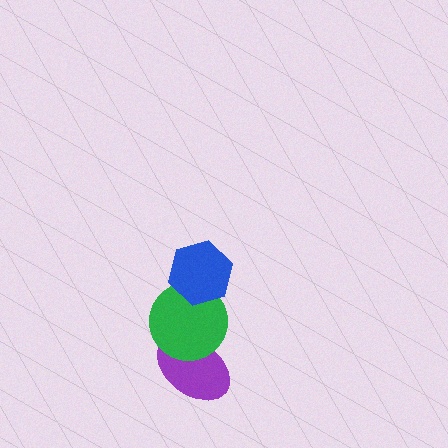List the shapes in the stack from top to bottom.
From top to bottom: the blue hexagon, the green circle, the purple ellipse.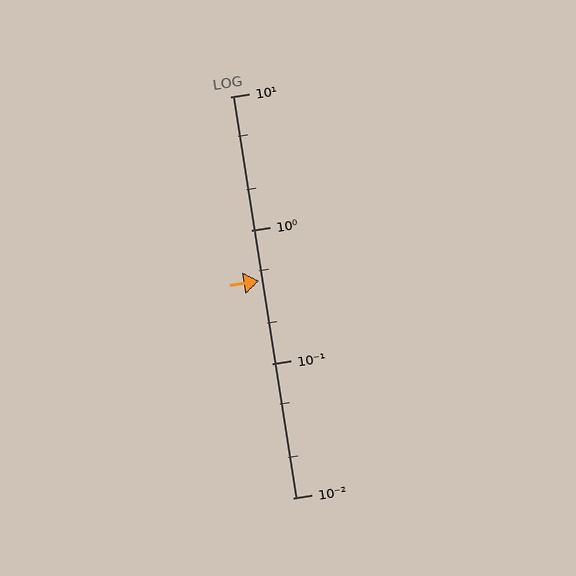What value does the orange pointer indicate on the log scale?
The pointer indicates approximately 0.42.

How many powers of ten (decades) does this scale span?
The scale spans 3 decades, from 0.01 to 10.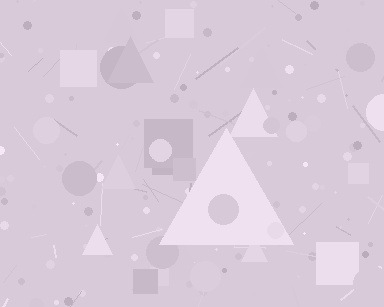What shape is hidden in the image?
A triangle is hidden in the image.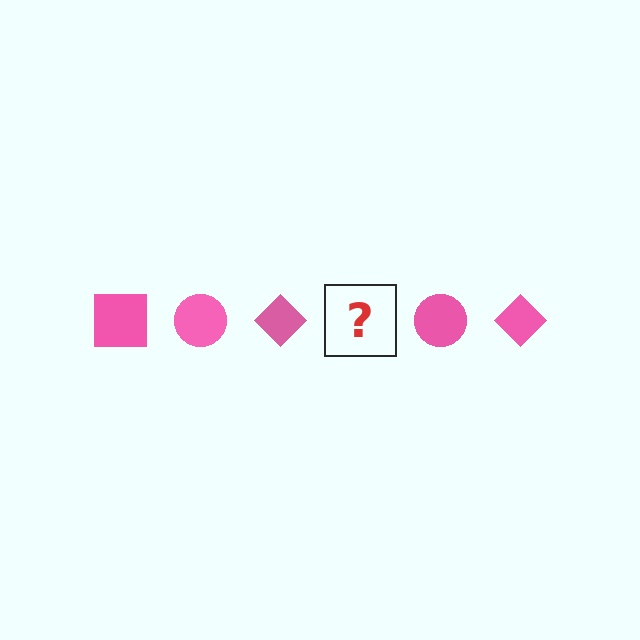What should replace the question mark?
The question mark should be replaced with a pink square.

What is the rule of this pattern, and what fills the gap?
The rule is that the pattern cycles through square, circle, diamond shapes in pink. The gap should be filled with a pink square.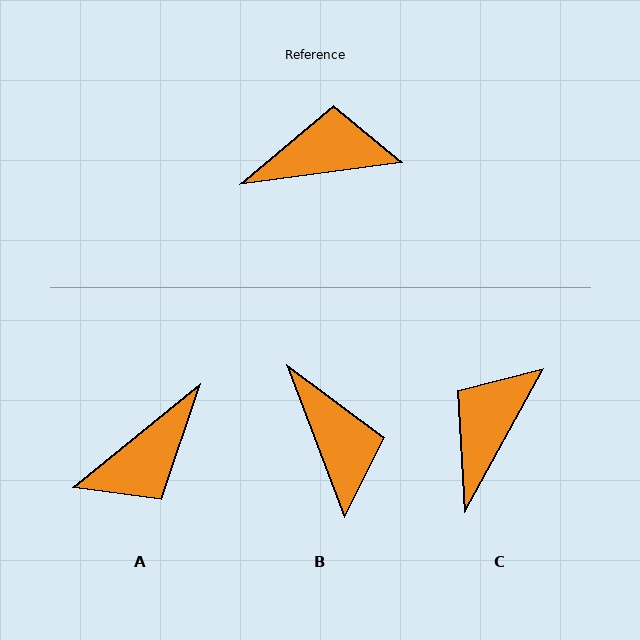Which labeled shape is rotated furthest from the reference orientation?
A, about 149 degrees away.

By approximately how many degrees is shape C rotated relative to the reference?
Approximately 54 degrees counter-clockwise.